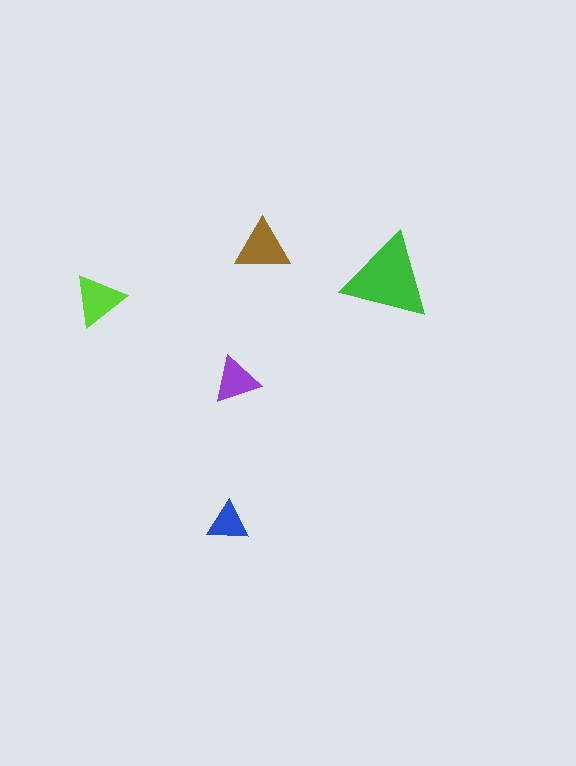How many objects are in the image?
There are 5 objects in the image.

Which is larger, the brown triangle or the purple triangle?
The brown one.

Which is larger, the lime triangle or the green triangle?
The green one.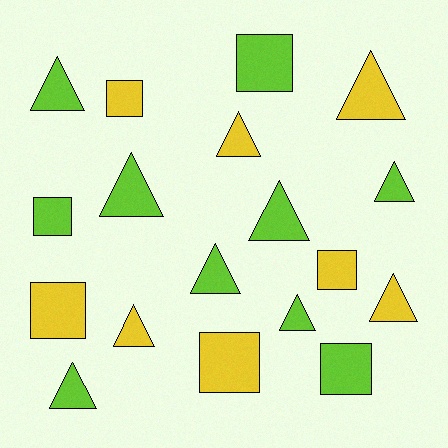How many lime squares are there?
There are 3 lime squares.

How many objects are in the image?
There are 18 objects.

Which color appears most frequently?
Lime, with 10 objects.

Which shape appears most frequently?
Triangle, with 11 objects.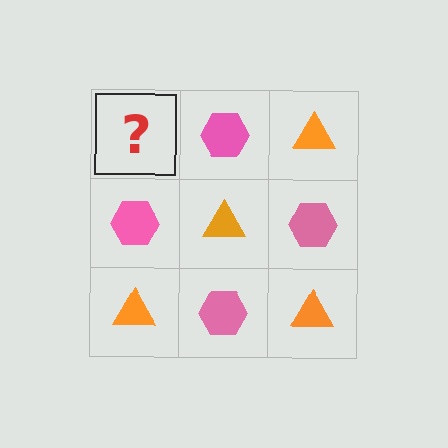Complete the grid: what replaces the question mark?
The question mark should be replaced with an orange triangle.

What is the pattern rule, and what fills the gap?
The rule is that it alternates orange triangle and pink hexagon in a checkerboard pattern. The gap should be filled with an orange triangle.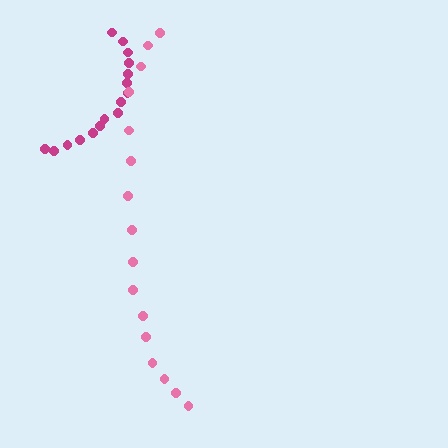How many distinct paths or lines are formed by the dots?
There are 2 distinct paths.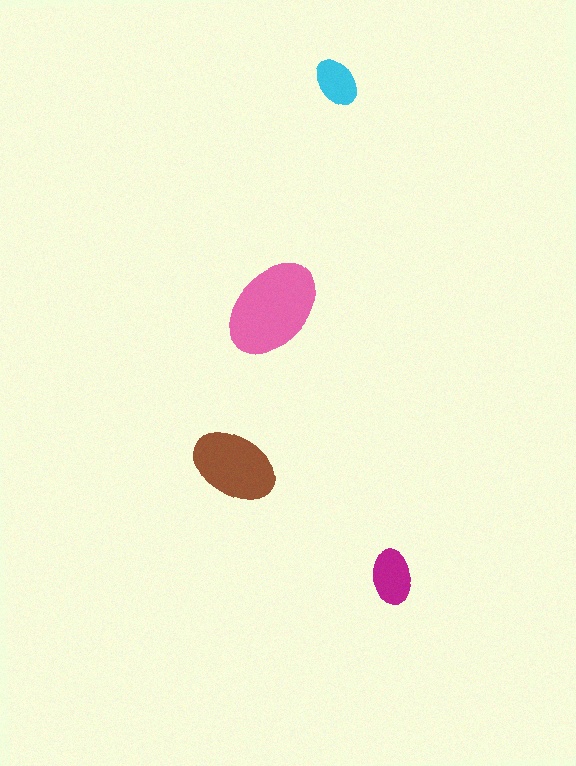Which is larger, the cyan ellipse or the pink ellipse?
The pink one.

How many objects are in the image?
There are 4 objects in the image.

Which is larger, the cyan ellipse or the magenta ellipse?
The magenta one.